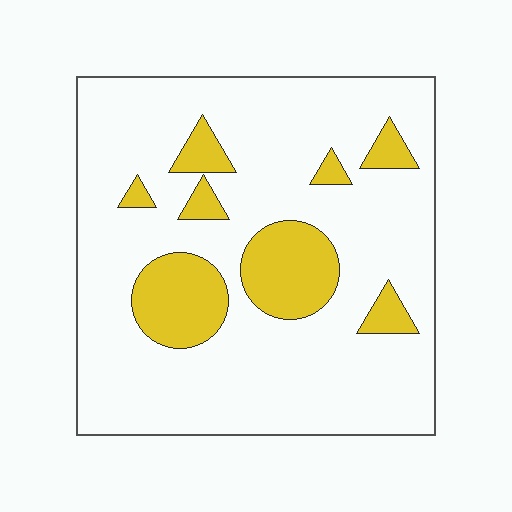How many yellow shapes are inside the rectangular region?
8.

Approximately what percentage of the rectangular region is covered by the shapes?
Approximately 20%.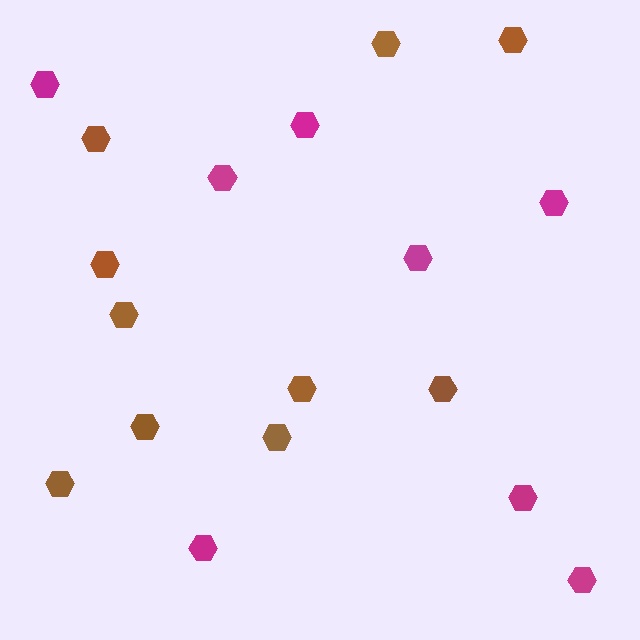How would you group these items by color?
There are 2 groups: one group of brown hexagons (10) and one group of magenta hexagons (8).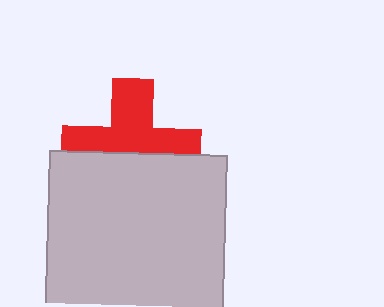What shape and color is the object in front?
The object in front is a light gray square.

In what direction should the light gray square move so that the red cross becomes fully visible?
The light gray square should move down. That is the shortest direction to clear the overlap and leave the red cross fully visible.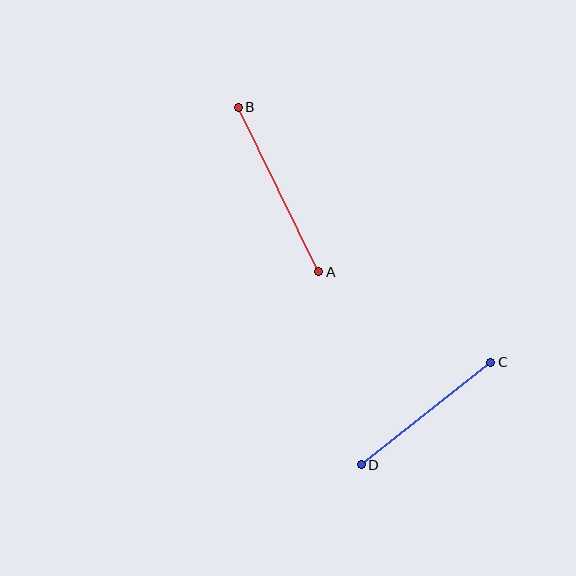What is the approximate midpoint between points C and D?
The midpoint is at approximately (426, 414) pixels.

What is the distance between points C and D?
The distance is approximately 165 pixels.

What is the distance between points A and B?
The distance is approximately 183 pixels.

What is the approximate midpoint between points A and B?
The midpoint is at approximately (278, 189) pixels.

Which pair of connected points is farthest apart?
Points A and B are farthest apart.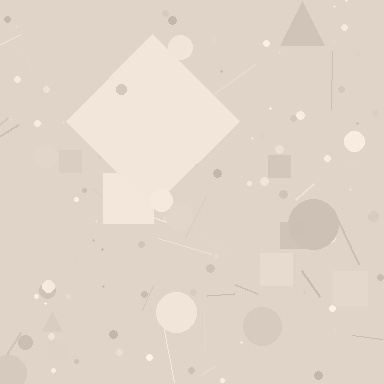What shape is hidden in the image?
A diamond is hidden in the image.